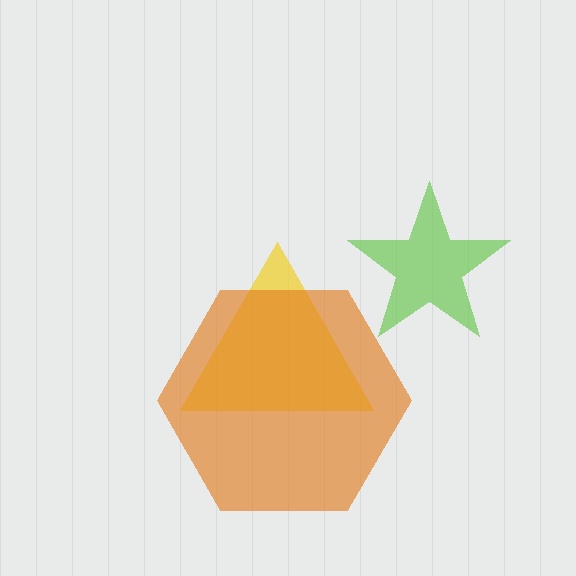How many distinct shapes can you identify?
There are 3 distinct shapes: a yellow triangle, an orange hexagon, a lime star.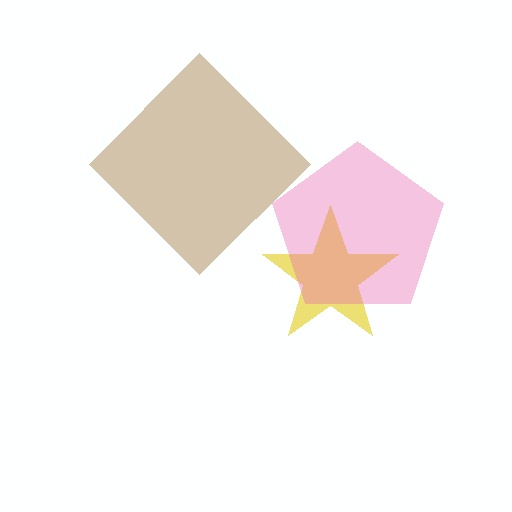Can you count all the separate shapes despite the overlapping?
Yes, there are 3 separate shapes.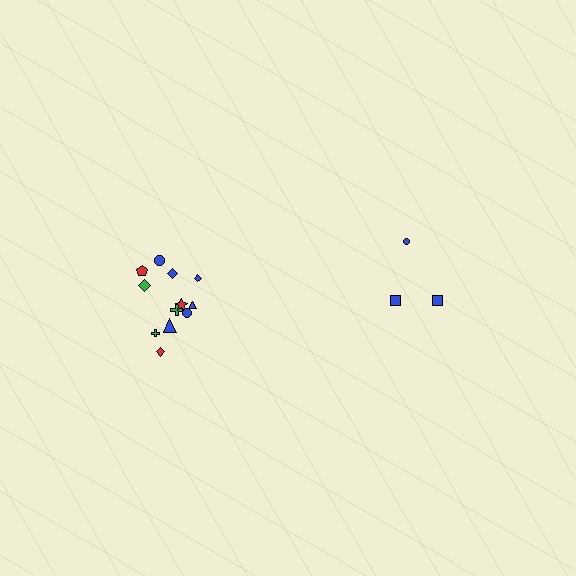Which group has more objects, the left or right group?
The left group.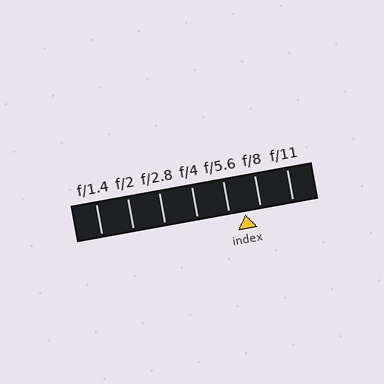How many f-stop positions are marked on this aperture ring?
There are 7 f-stop positions marked.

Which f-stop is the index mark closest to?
The index mark is closest to f/8.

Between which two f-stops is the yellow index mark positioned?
The index mark is between f/5.6 and f/8.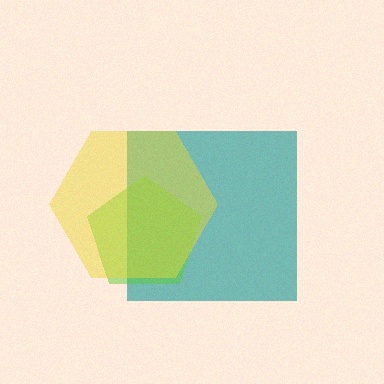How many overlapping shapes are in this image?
There are 3 overlapping shapes in the image.